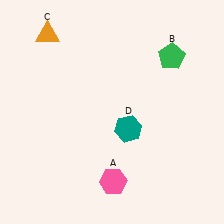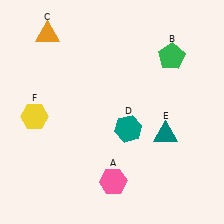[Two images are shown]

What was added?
A teal triangle (E), a yellow hexagon (F) were added in Image 2.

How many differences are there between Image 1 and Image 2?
There are 2 differences between the two images.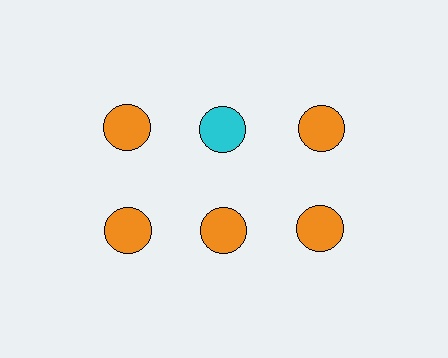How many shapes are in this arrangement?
There are 6 shapes arranged in a grid pattern.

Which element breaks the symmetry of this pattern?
The cyan circle in the top row, second from left column breaks the symmetry. All other shapes are orange circles.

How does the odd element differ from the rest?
It has a different color: cyan instead of orange.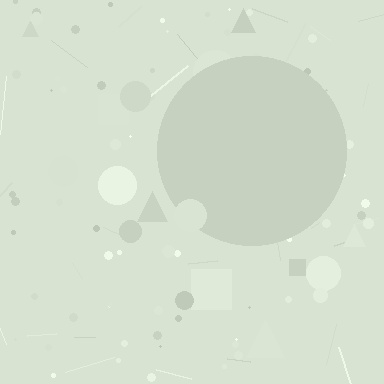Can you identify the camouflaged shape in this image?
The camouflaged shape is a circle.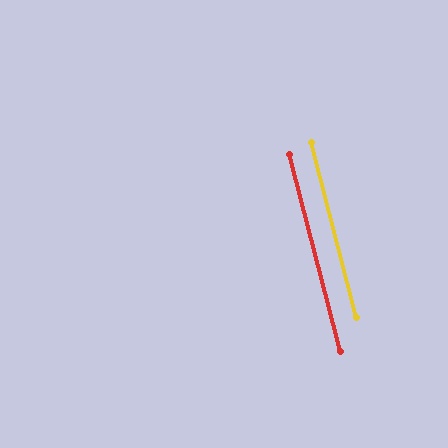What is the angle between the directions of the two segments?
Approximately 0 degrees.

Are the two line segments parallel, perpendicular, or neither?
Parallel — their directions differ by only 0.4°.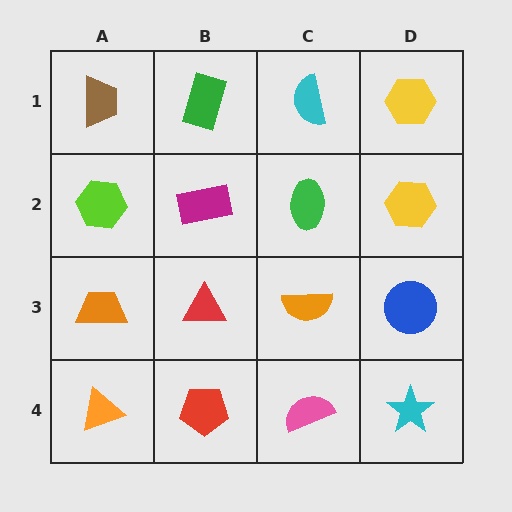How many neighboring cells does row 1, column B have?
3.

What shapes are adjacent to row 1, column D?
A yellow hexagon (row 2, column D), a cyan semicircle (row 1, column C).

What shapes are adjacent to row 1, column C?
A green ellipse (row 2, column C), a green rectangle (row 1, column B), a yellow hexagon (row 1, column D).